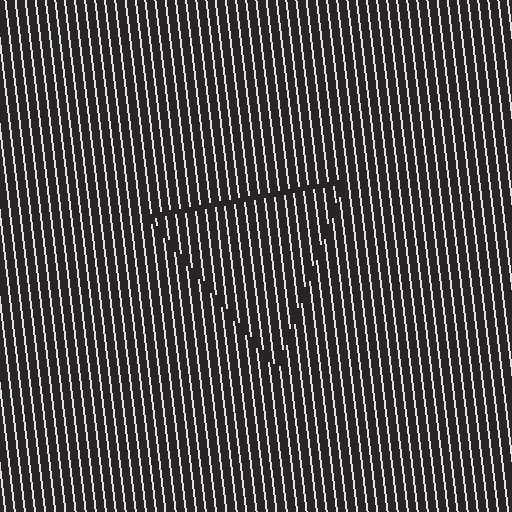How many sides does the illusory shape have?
3 sides — the line-ends trace a triangle.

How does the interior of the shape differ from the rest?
The interior of the shape contains the same grating, shifted by half a period — the contour is defined by the phase discontinuity where line-ends from the inner and outer gratings abut.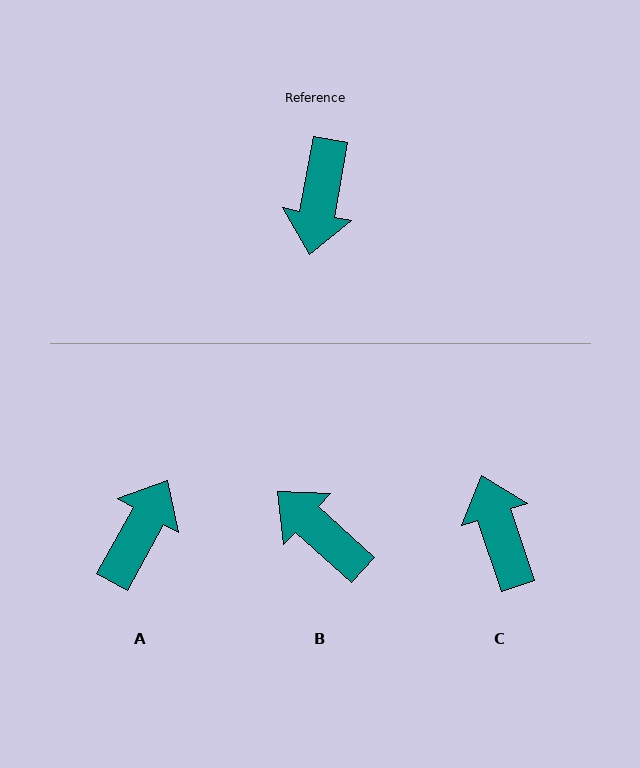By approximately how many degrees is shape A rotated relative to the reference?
Approximately 161 degrees counter-clockwise.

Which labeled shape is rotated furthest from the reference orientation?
A, about 161 degrees away.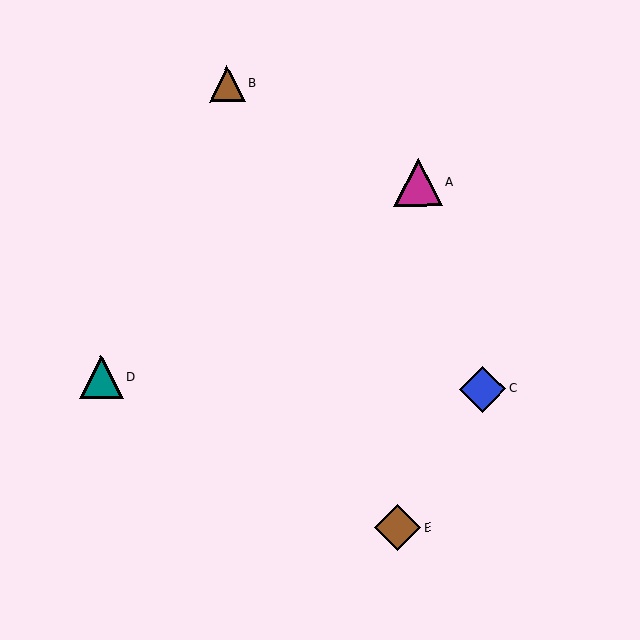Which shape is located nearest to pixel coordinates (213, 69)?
The brown triangle (labeled B) at (227, 84) is nearest to that location.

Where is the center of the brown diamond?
The center of the brown diamond is at (398, 528).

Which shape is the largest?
The magenta triangle (labeled A) is the largest.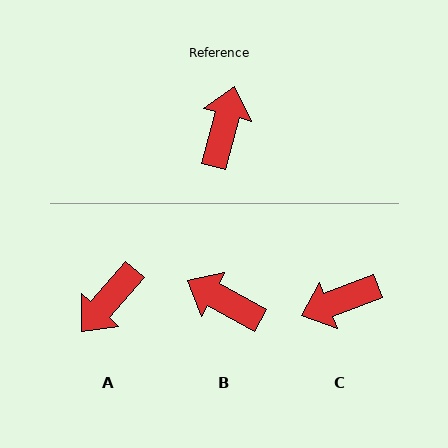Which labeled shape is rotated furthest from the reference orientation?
A, about 154 degrees away.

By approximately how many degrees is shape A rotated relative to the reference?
Approximately 154 degrees counter-clockwise.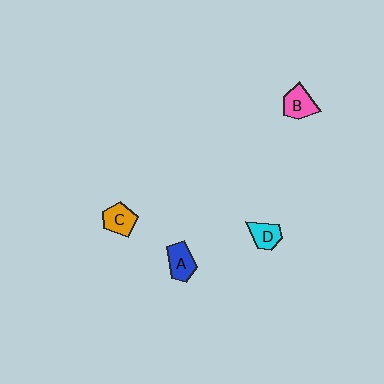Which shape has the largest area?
Shape B (pink).